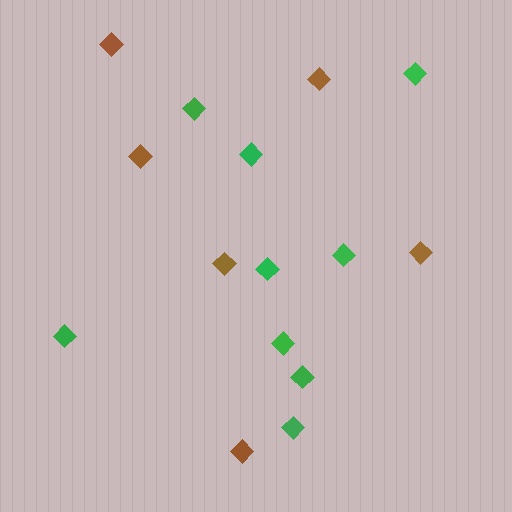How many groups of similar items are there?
There are 2 groups: one group of green diamonds (9) and one group of brown diamonds (6).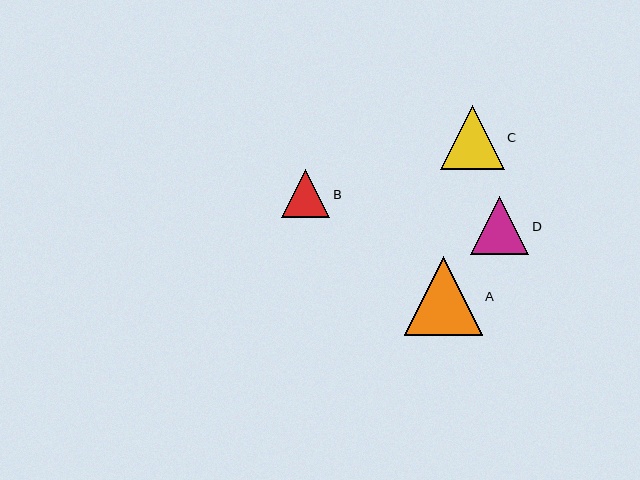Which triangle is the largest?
Triangle A is the largest with a size of approximately 78 pixels.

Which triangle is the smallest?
Triangle B is the smallest with a size of approximately 48 pixels.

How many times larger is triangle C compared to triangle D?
Triangle C is approximately 1.1 times the size of triangle D.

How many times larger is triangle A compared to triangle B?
Triangle A is approximately 1.6 times the size of triangle B.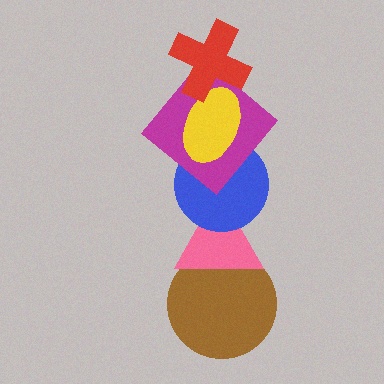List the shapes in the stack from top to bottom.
From top to bottom: the red cross, the yellow ellipse, the magenta diamond, the blue circle, the pink triangle, the brown circle.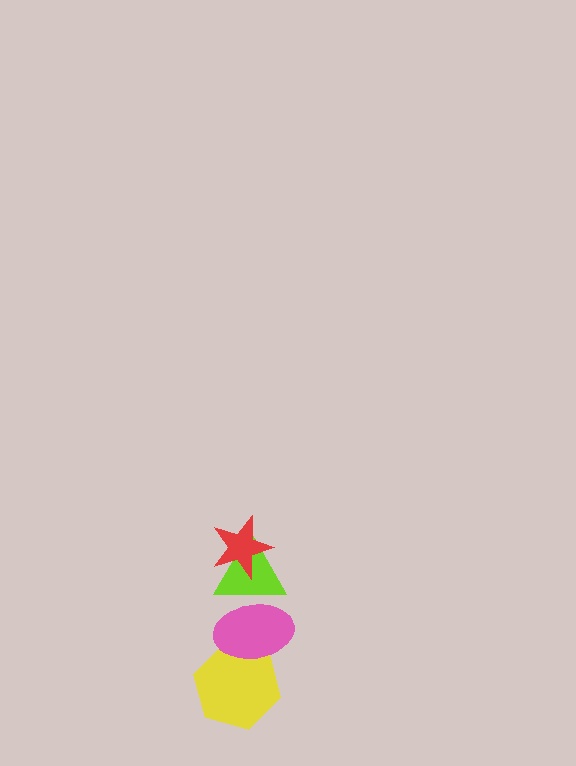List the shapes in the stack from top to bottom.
From top to bottom: the red star, the lime triangle, the pink ellipse, the yellow hexagon.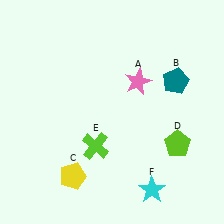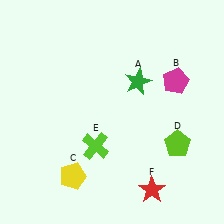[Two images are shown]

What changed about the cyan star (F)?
In Image 1, F is cyan. In Image 2, it changed to red.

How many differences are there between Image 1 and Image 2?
There are 3 differences between the two images.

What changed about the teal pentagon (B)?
In Image 1, B is teal. In Image 2, it changed to magenta.